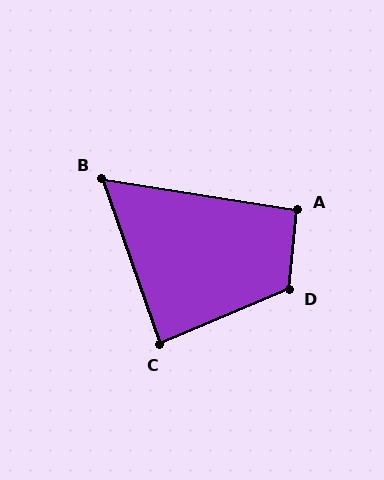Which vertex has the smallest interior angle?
B, at approximately 62 degrees.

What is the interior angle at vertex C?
Approximately 86 degrees (approximately right).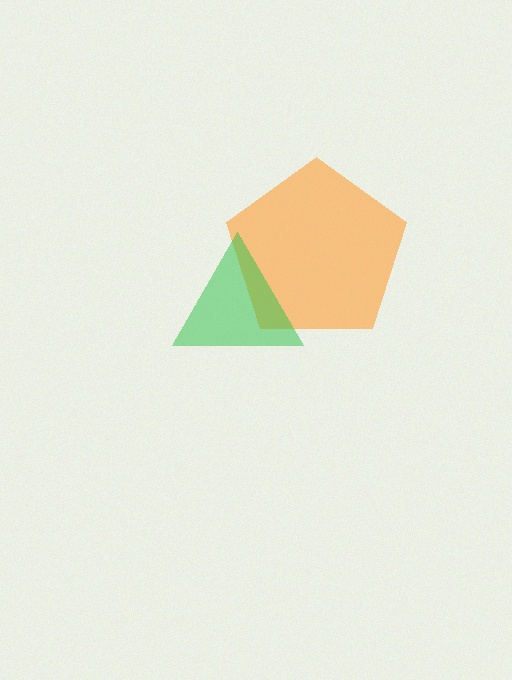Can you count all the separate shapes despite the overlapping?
Yes, there are 2 separate shapes.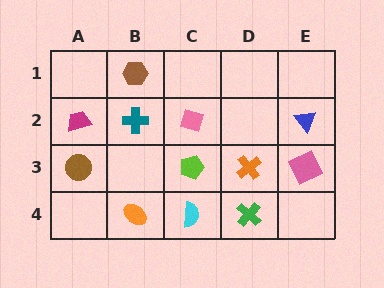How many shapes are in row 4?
3 shapes.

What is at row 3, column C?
A lime pentagon.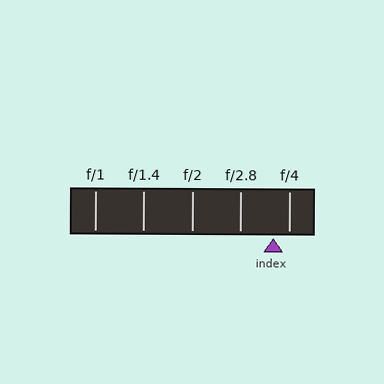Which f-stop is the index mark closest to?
The index mark is closest to f/4.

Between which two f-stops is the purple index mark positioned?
The index mark is between f/2.8 and f/4.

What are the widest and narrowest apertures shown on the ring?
The widest aperture shown is f/1 and the narrowest is f/4.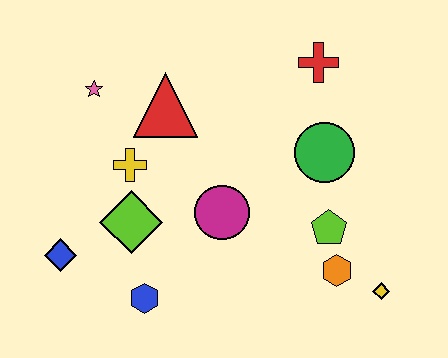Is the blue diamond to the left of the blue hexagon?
Yes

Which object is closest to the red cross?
The green circle is closest to the red cross.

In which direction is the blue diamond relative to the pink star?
The blue diamond is below the pink star.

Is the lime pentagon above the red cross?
No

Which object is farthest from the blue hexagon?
The red cross is farthest from the blue hexagon.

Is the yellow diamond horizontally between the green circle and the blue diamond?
No